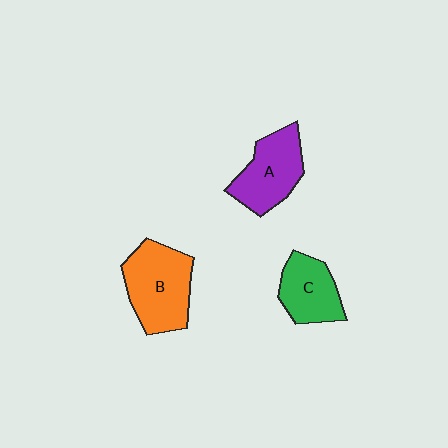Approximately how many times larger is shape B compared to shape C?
Approximately 1.4 times.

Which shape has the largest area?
Shape B (orange).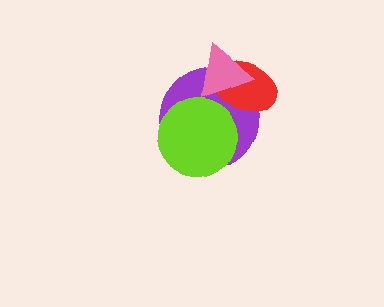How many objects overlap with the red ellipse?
2 objects overlap with the red ellipse.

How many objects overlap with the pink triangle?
2 objects overlap with the pink triangle.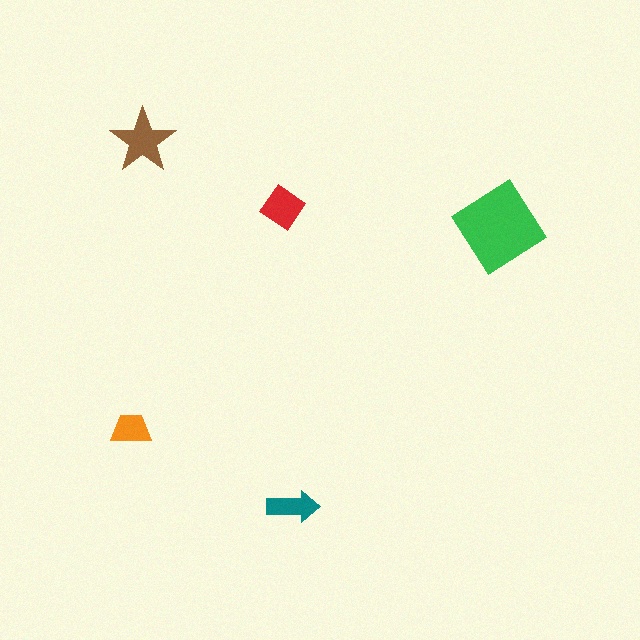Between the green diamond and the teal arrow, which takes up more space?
The green diamond.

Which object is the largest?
The green diamond.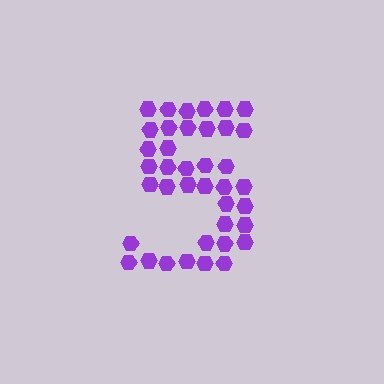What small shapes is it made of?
It is made of small hexagons.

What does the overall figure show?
The overall figure shows the digit 5.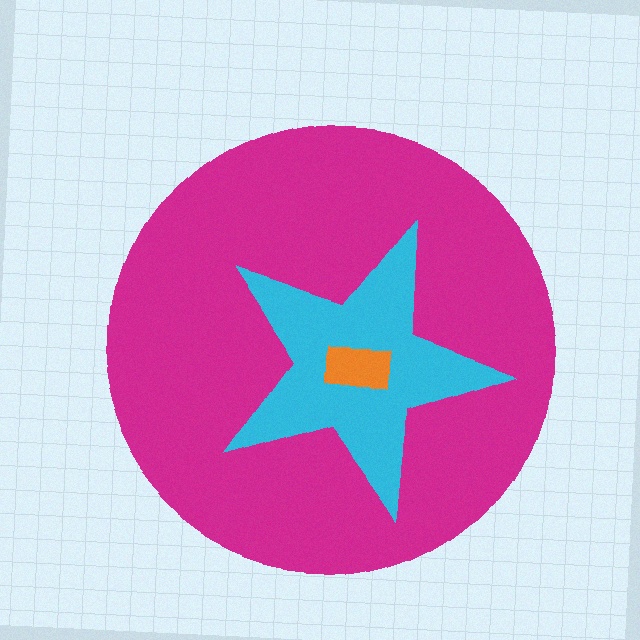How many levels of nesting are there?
3.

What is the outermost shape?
The magenta circle.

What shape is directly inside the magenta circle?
The cyan star.